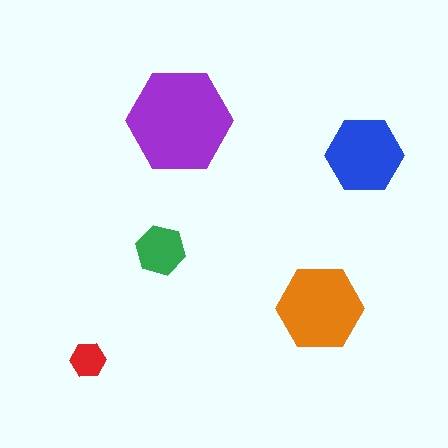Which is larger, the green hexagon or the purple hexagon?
The purple one.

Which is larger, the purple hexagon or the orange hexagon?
The purple one.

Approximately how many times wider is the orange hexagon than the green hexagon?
About 1.5 times wider.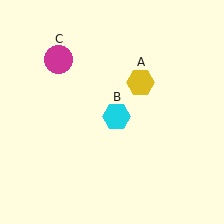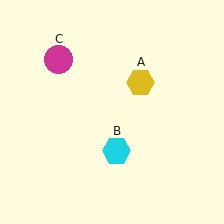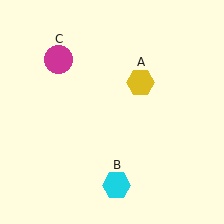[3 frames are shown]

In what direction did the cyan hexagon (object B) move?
The cyan hexagon (object B) moved down.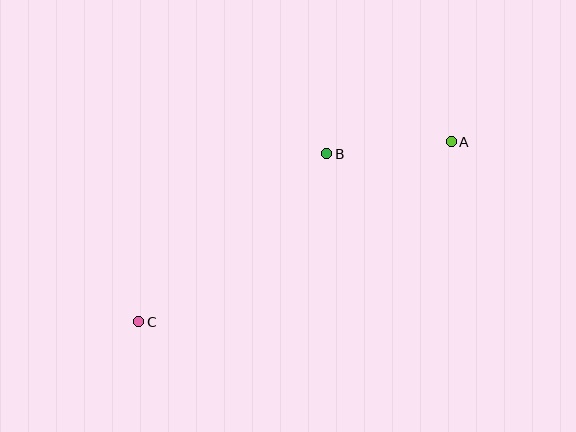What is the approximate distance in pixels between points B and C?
The distance between B and C is approximately 252 pixels.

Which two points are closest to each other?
Points A and B are closest to each other.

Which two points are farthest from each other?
Points A and C are farthest from each other.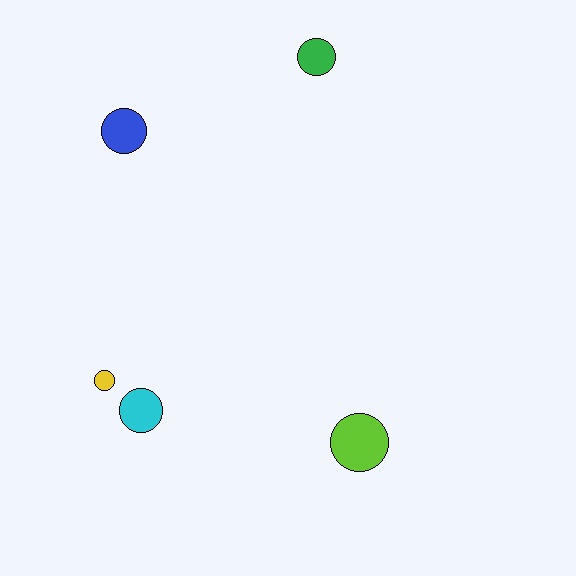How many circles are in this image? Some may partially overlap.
There are 5 circles.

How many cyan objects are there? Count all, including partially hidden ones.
There is 1 cyan object.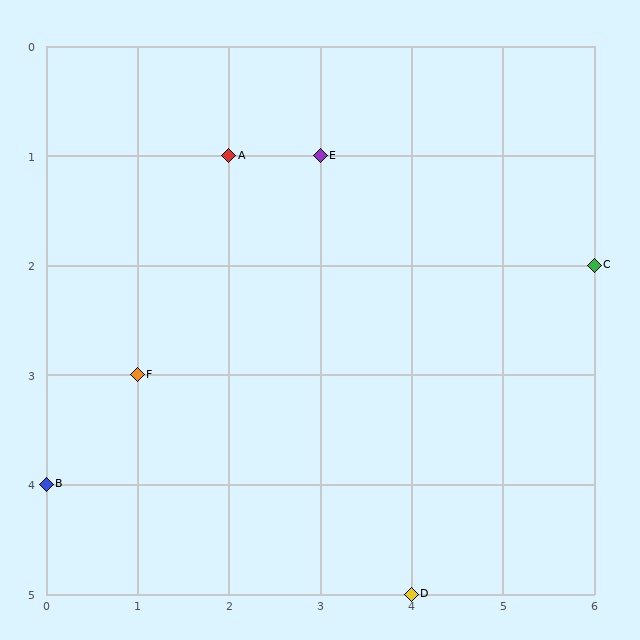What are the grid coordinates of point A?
Point A is at grid coordinates (2, 1).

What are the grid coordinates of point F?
Point F is at grid coordinates (1, 3).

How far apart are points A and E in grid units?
Points A and E are 1 column apart.